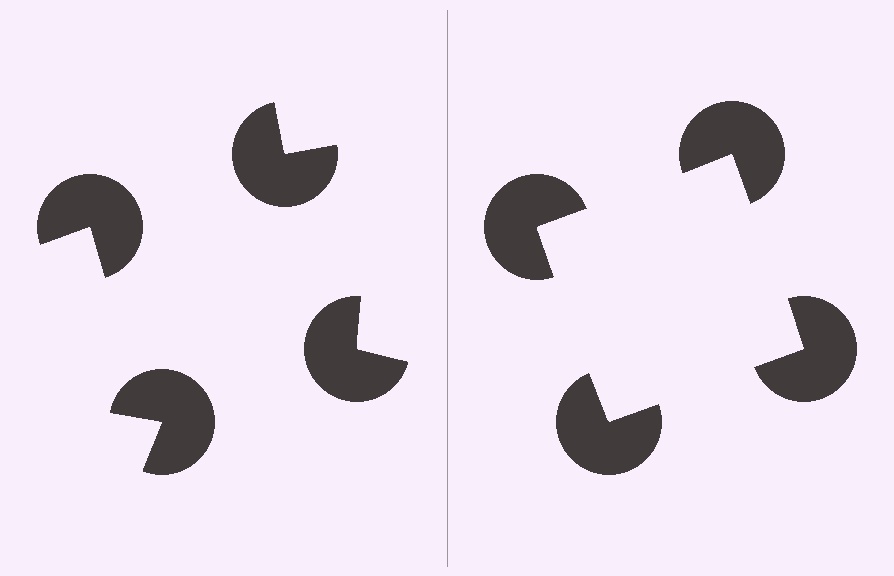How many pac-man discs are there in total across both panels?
8 — 4 on each side.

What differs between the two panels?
The pac-man discs are positioned identically on both sides; only the wedge orientations differ. On the right they align to a square; on the left they are misaligned.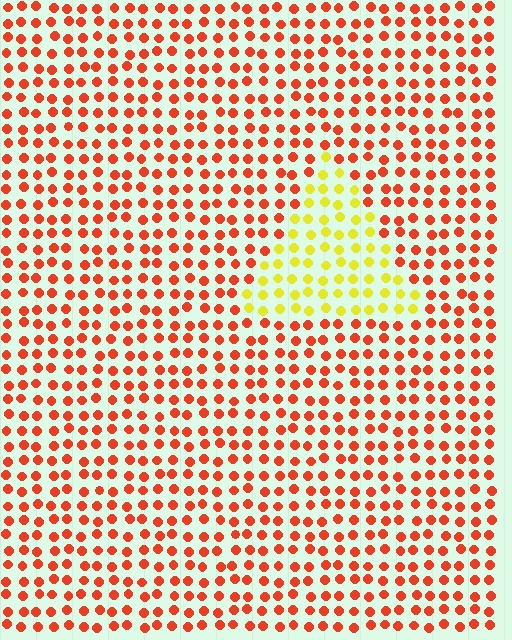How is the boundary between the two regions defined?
The boundary is defined purely by a slight shift in hue (about 55 degrees). Spacing, size, and orientation are identical on both sides.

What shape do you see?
I see a triangle.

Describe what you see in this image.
The image is filled with small red elements in a uniform arrangement. A triangle-shaped region is visible where the elements are tinted to a slightly different hue, forming a subtle color boundary.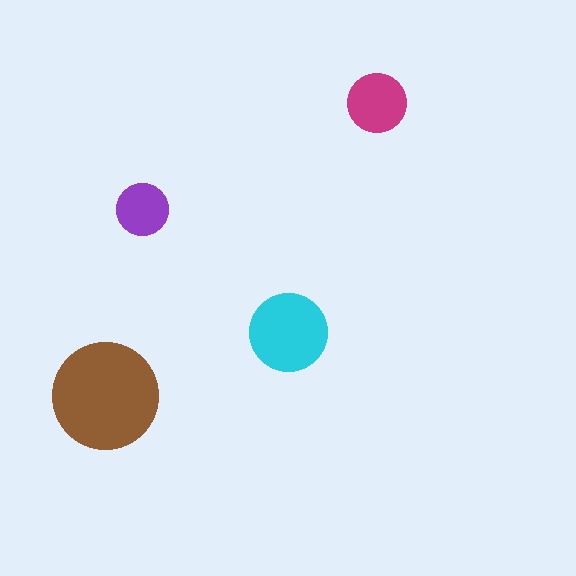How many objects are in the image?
There are 4 objects in the image.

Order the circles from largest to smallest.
the brown one, the cyan one, the magenta one, the purple one.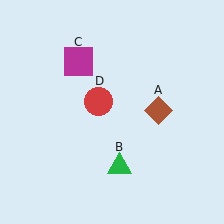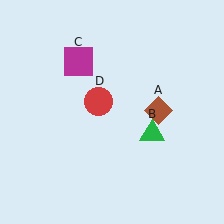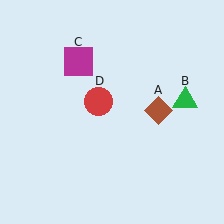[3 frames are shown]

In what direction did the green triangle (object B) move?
The green triangle (object B) moved up and to the right.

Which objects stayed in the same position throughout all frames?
Brown diamond (object A) and magenta square (object C) and red circle (object D) remained stationary.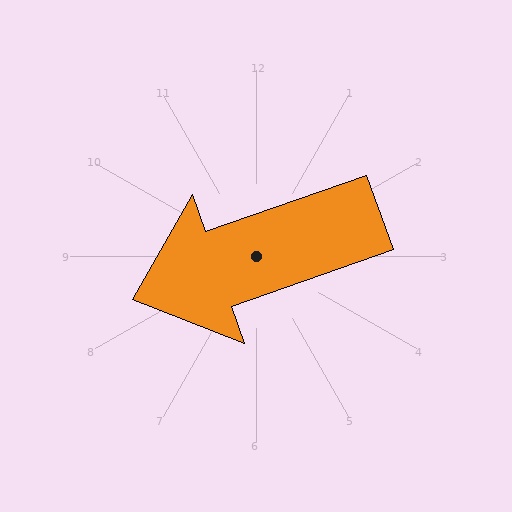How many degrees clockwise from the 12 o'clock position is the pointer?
Approximately 251 degrees.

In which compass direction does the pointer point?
West.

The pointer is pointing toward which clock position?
Roughly 8 o'clock.